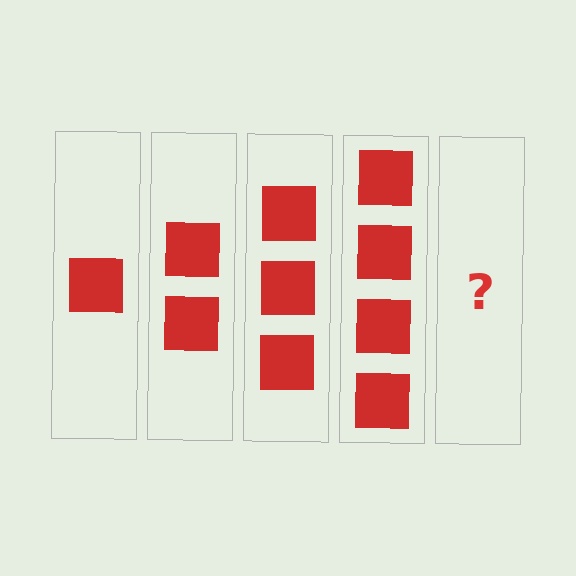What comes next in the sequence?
The next element should be 5 squares.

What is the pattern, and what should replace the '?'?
The pattern is that each step adds one more square. The '?' should be 5 squares.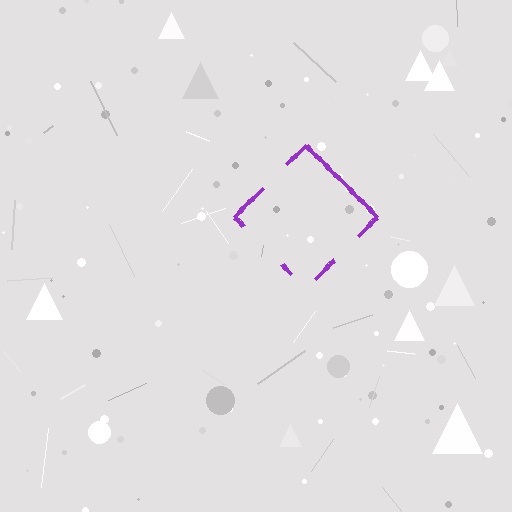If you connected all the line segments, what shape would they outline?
They would outline a diamond.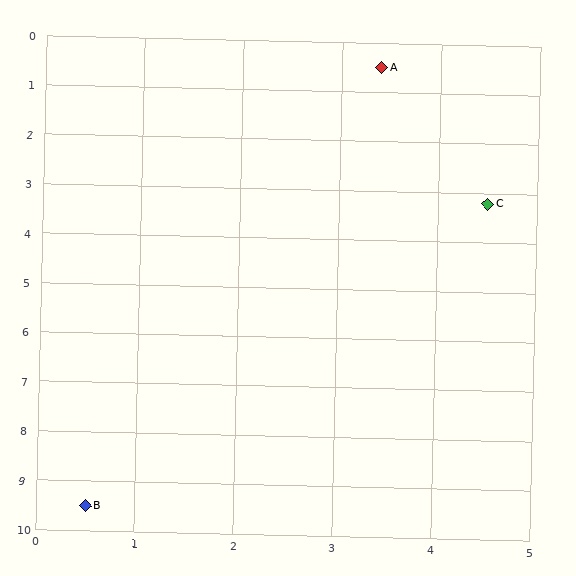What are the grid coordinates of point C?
Point C is at approximately (4.5, 3.2).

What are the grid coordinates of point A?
Point A is at approximately (3.4, 0.5).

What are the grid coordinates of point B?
Point B is at approximately (0.5, 9.5).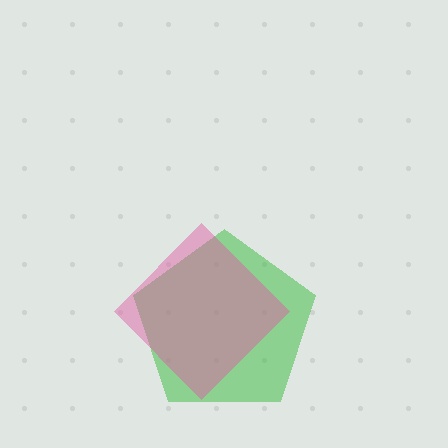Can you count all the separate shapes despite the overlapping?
Yes, there are 2 separate shapes.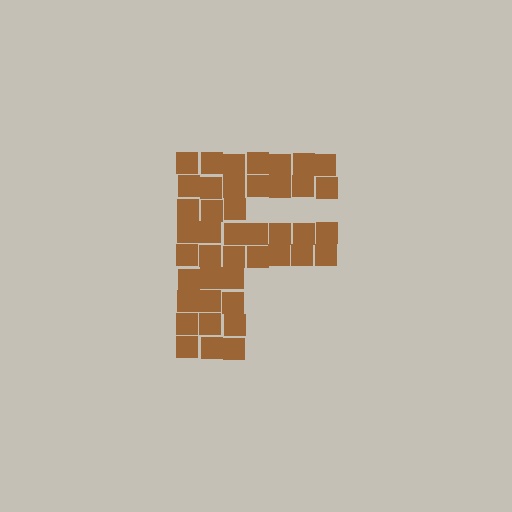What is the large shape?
The large shape is the letter F.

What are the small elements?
The small elements are squares.